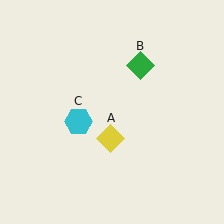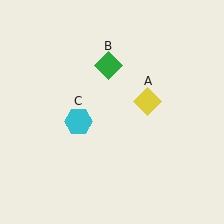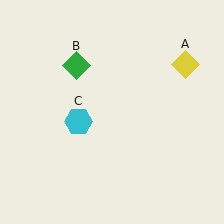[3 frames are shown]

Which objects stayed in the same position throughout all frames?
Cyan hexagon (object C) remained stationary.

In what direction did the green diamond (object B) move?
The green diamond (object B) moved left.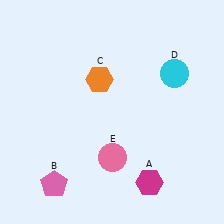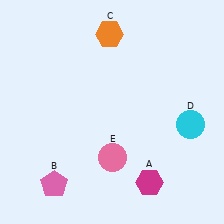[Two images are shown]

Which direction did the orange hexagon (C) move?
The orange hexagon (C) moved up.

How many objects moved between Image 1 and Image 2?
2 objects moved between the two images.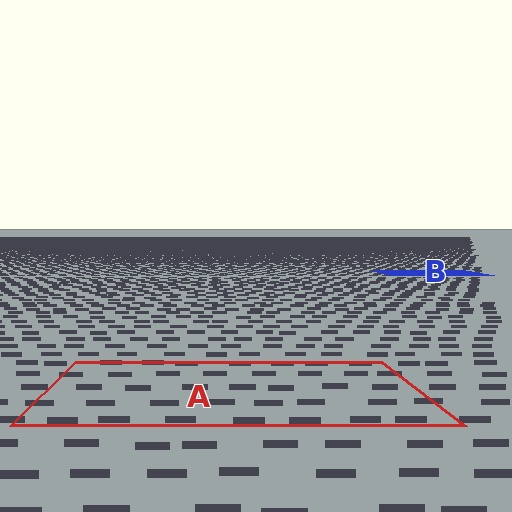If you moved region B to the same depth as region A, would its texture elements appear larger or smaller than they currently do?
They would appear larger. At a closer depth, the same texture elements are projected at a bigger on-screen size.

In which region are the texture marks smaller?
The texture marks are smaller in region B, because it is farther away.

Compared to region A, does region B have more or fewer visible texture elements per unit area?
Region B has more texture elements per unit area — they are packed more densely because it is farther away.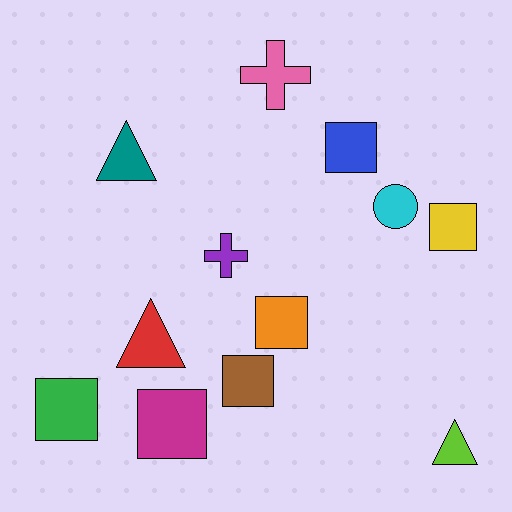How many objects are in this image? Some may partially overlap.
There are 12 objects.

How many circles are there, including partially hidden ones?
There is 1 circle.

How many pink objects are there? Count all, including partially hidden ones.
There is 1 pink object.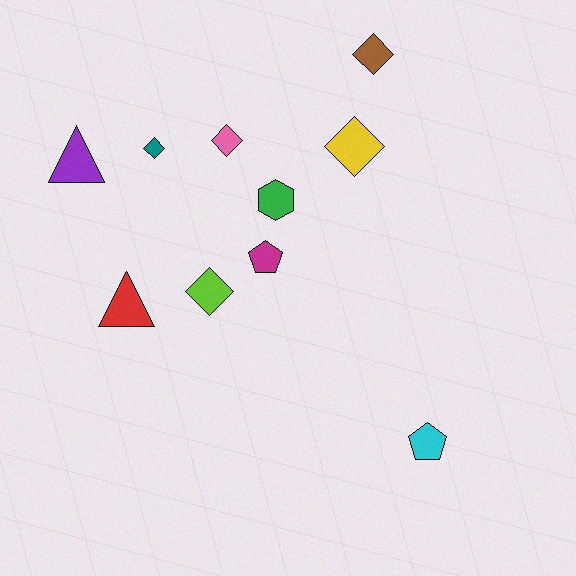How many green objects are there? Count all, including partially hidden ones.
There is 1 green object.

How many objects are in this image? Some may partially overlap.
There are 10 objects.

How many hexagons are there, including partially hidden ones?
There is 1 hexagon.